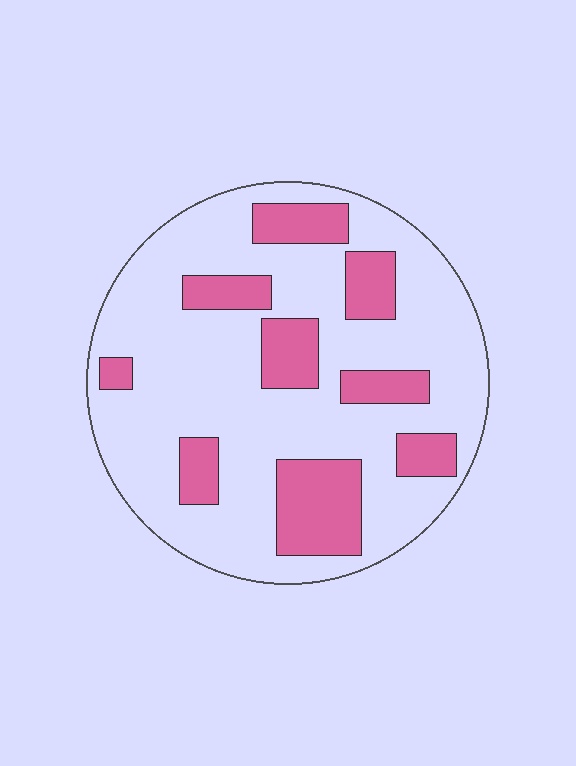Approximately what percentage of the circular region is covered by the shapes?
Approximately 25%.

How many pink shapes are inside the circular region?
9.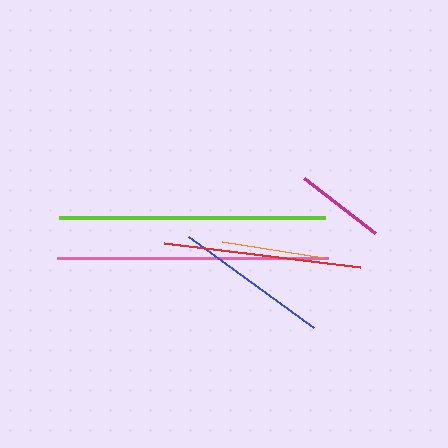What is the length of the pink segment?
The pink segment is approximately 271 pixels long.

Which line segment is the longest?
The pink line is the longest at approximately 271 pixels.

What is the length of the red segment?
The red segment is approximately 198 pixels long.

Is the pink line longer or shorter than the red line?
The pink line is longer than the red line.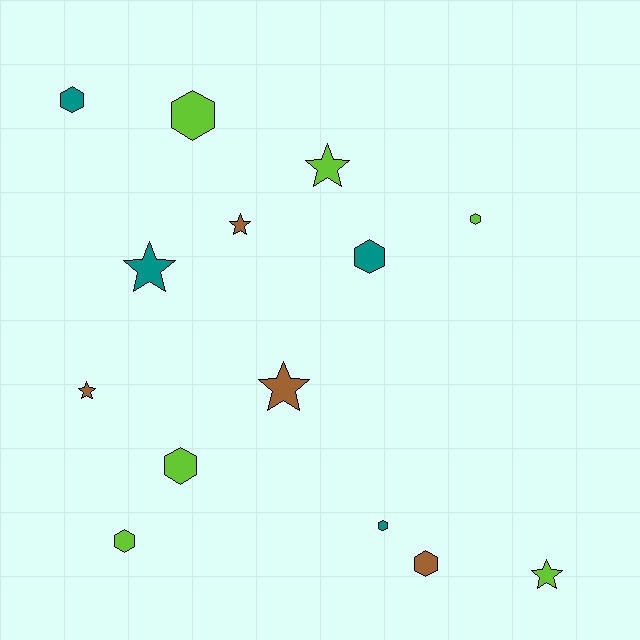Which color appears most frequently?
Lime, with 6 objects.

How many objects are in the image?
There are 14 objects.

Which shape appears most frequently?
Hexagon, with 8 objects.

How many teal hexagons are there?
There are 3 teal hexagons.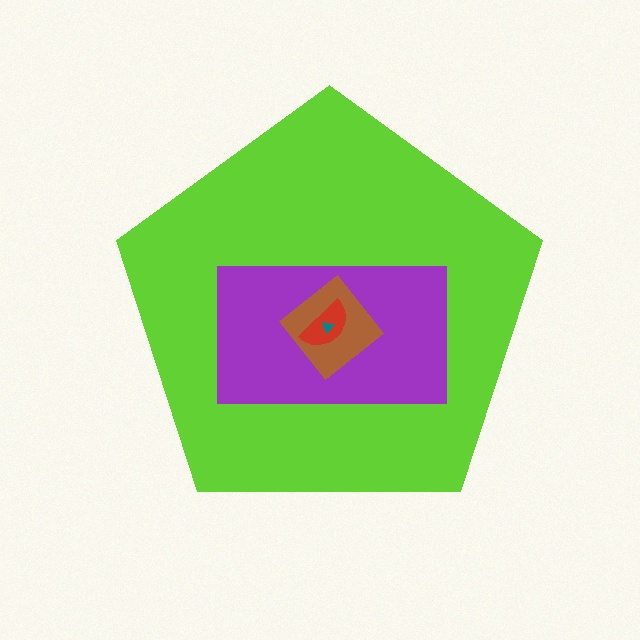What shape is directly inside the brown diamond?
The red semicircle.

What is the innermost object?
The teal triangle.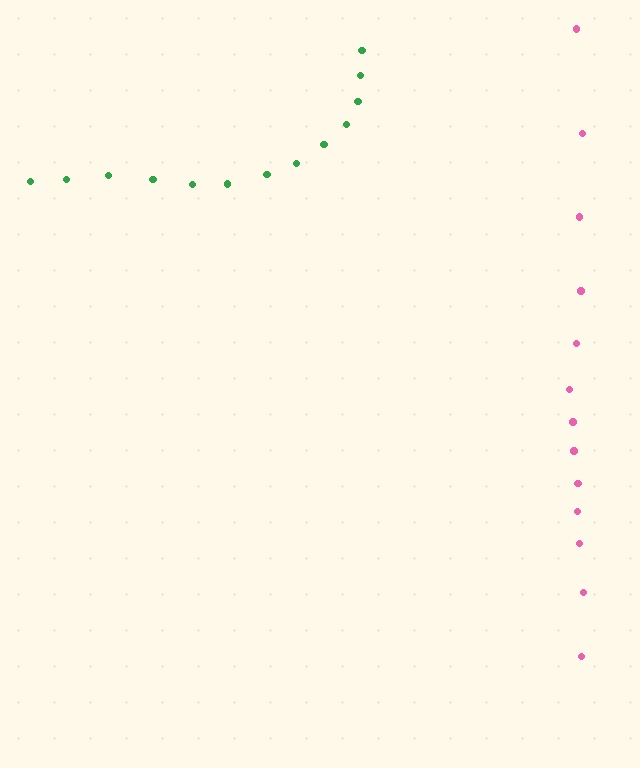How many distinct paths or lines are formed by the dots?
There are 2 distinct paths.